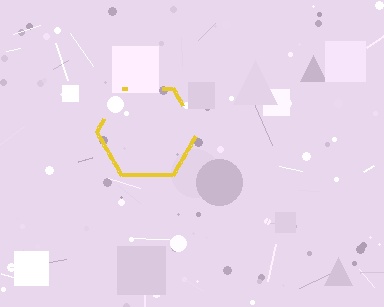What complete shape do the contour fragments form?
The contour fragments form a hexagon.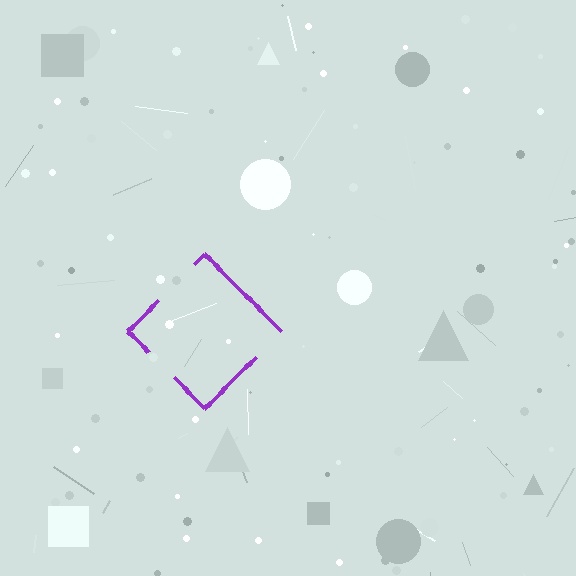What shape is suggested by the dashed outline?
The dashed outline suggests a diamond.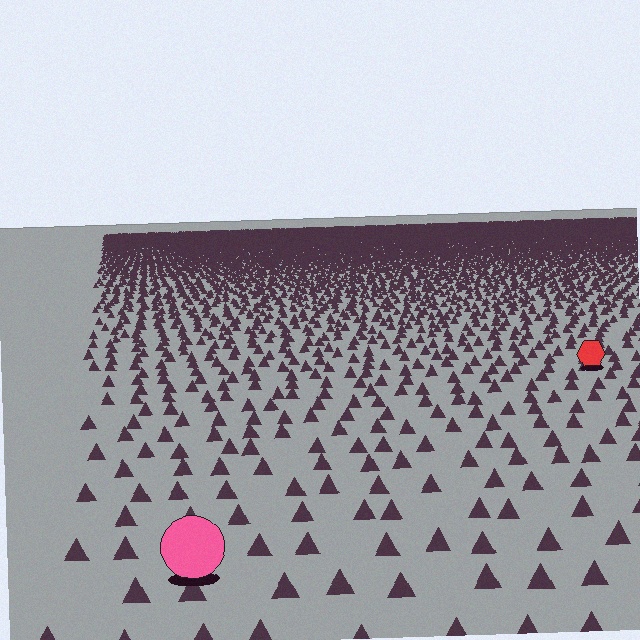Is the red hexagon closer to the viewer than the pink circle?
No. The pink circle is closer — you can tell from the texture gradient: the ground texture is coarser near it.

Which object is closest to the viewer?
The pink circle is closest. The texture marks near it are larger and more spread out.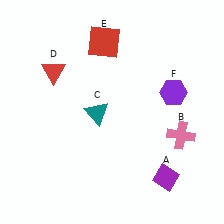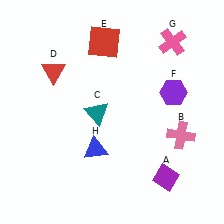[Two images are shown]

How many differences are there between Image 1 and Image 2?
There are 2 differences between the two images.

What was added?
A pink cross (G), a blue triangle (H) were added in Image 2.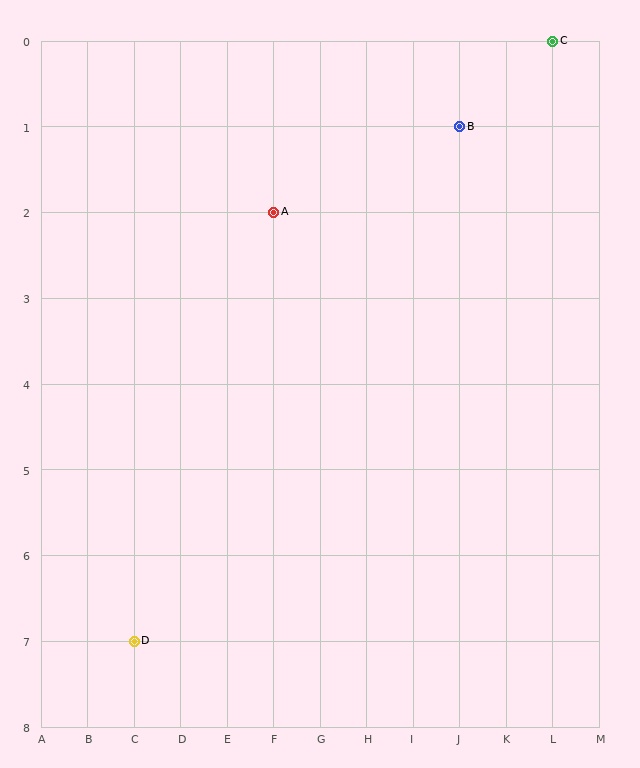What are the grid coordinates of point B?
Point B is at grid coordinates (J, 1).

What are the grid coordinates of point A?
Point A is at grid coordinates (F, 2).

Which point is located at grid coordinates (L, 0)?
Point C is at (L, 0).